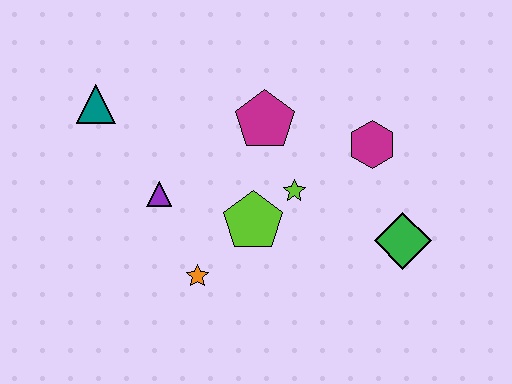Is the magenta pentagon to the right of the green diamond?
No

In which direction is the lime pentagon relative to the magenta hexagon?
The lime pentagon is to the left of the magenta hexagon.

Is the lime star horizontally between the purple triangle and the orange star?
No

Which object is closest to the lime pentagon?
The lime star is closest to the lime pentagon.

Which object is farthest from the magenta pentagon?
The green diamond is farthest from the magenta pentagon.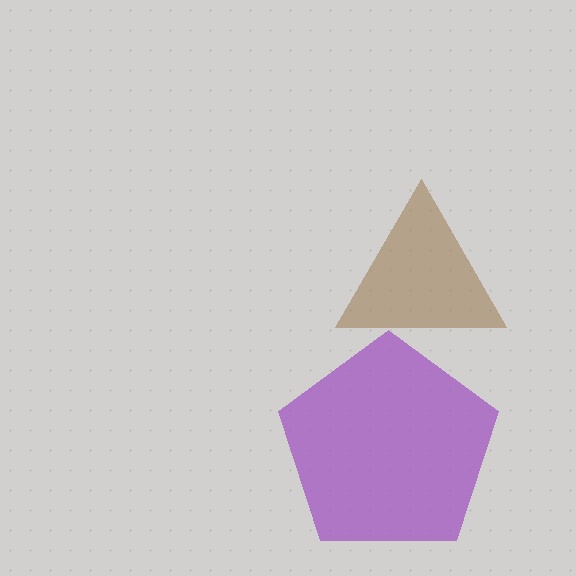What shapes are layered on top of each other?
The layered shapes are: a brown triangle, a purple pentagon.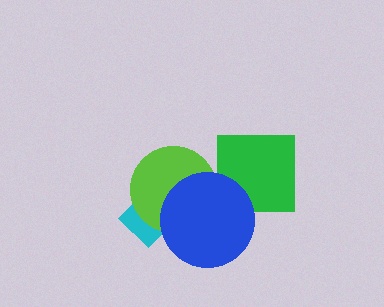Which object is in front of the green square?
The blue circle is in front of the green square.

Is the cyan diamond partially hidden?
Yes, it is partially covered by another shape.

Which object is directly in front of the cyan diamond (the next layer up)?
The lime circle is directly in front of the cyan diamond.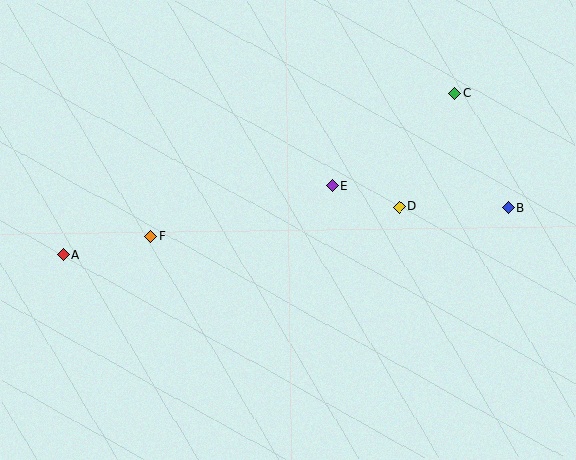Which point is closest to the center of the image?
Point E at (333, 186) is closest to the center.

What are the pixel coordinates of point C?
Point C is at (455, 93).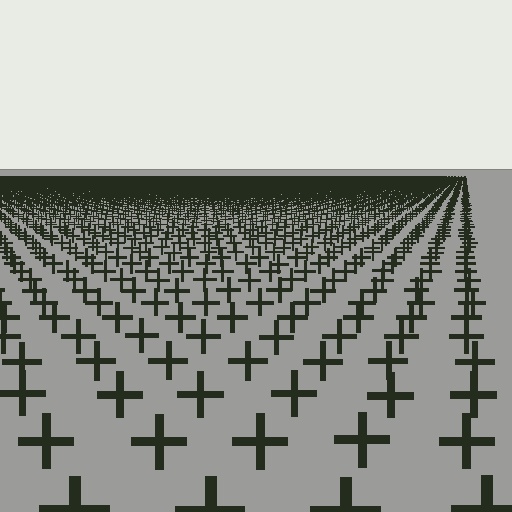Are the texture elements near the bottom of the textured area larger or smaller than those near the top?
Larger. Near the bottom, elements are closer to the viewer and appear at a bigger on-screen size.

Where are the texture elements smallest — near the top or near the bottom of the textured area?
Near the top.